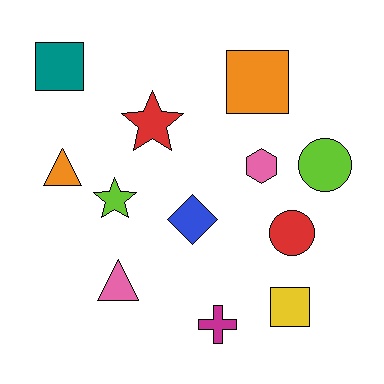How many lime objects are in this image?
There are 2 lime objects.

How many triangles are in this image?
There are 2 triangles.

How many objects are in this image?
There are 12 objects.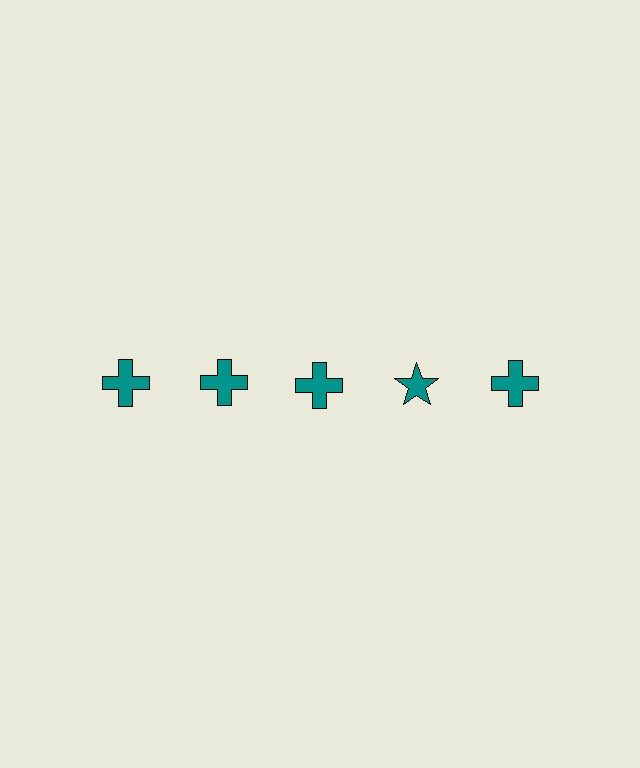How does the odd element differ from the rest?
It has a different shape: star instead of cross.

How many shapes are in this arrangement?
There are 5 shapes arranged in a grid pattern.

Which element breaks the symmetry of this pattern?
The teal star in the top row, second from right column breaks the symmetry. All other shapes are teal crosses.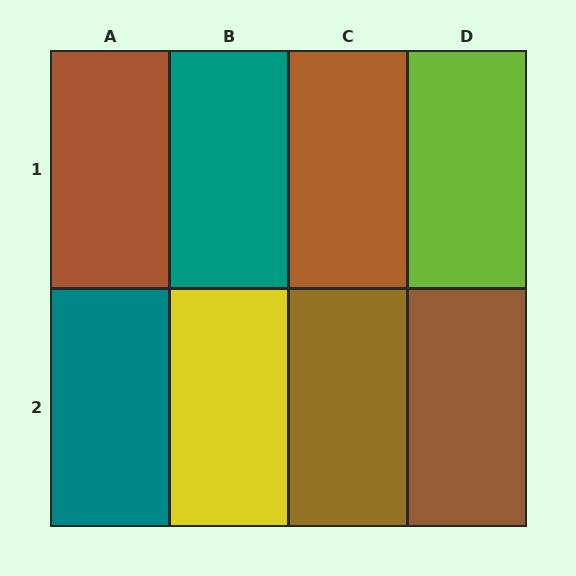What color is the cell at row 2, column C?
Brown.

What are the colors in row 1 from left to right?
Brown, teal, brown, lime.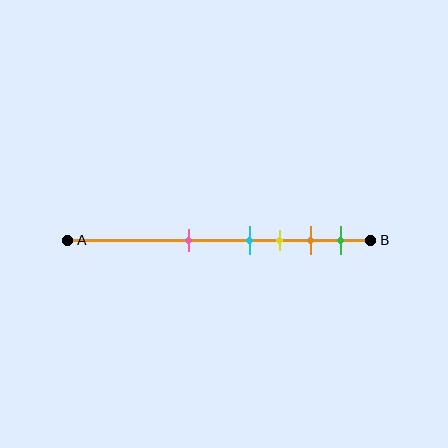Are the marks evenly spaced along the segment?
No, the marks are not evenly spaced.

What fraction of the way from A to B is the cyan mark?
The cyan mark is approximately 60% (0.6) of the way from A to B.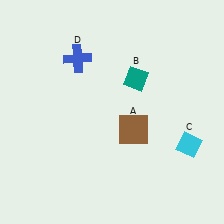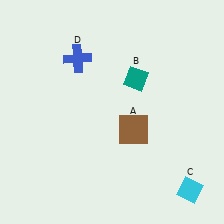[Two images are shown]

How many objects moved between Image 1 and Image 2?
1 object moved between the two images.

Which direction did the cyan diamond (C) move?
The cyan diamond (C) moved down.